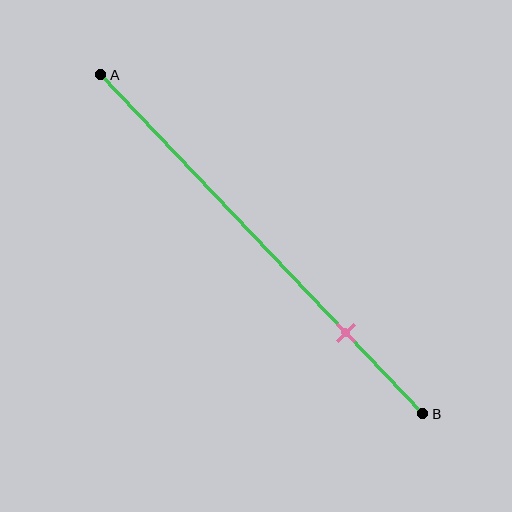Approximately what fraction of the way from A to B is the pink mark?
The pink mark is approximately 75% of the way from A to B.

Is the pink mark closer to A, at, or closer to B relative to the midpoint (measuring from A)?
The pink mark is closer to point B than the midpoint of segment AB.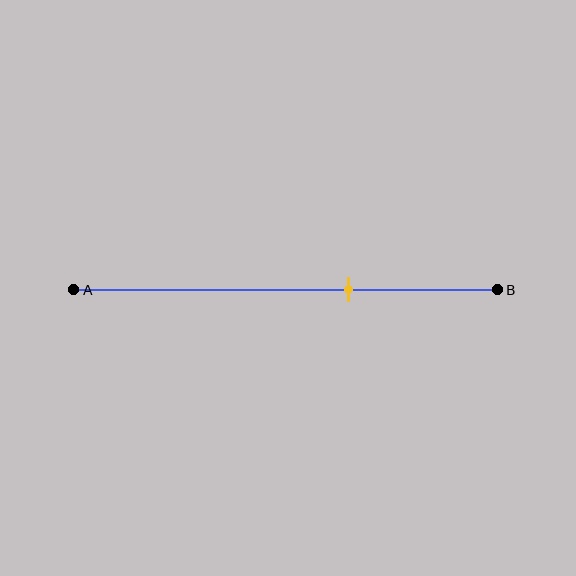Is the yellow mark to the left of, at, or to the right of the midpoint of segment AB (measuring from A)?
The yellow mark is to the right of the midpoint of segment AB.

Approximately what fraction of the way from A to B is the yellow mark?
The yellow mark is approximately 65% of the way from A to B.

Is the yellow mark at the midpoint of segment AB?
No, the mark is at about 65% from A, not at the 50% midpoint.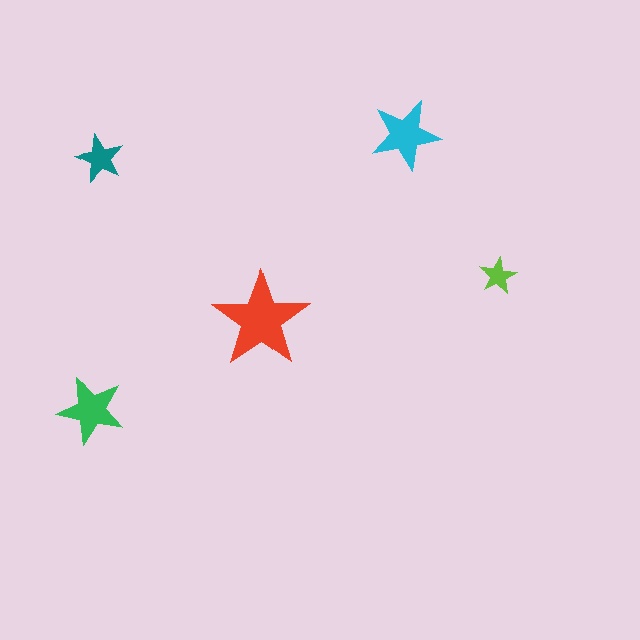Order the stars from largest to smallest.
the red one, the cyan one, the green one, the teal one, the lime one.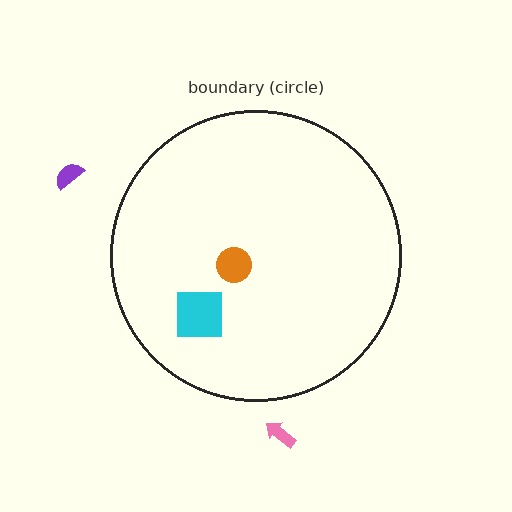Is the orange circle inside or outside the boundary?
Inside.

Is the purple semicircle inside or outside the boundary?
Outside.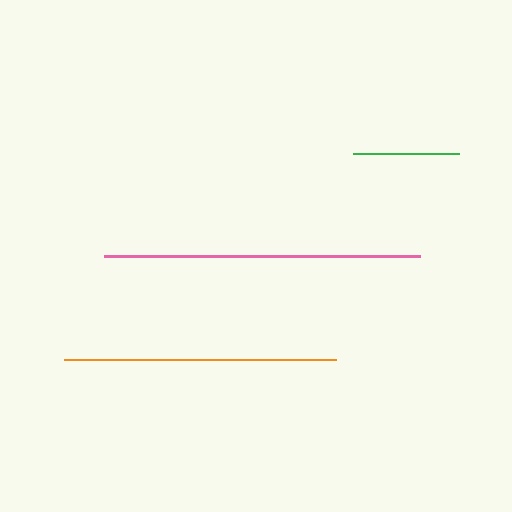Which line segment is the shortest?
The green line is the shortest at approximately 105 pixels.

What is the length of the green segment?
The green segment is approximately 105 pixels long.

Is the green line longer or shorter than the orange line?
The orange line is longer than the green line.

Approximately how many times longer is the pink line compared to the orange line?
The pink line is approximately 1.2 times the length of the orange line.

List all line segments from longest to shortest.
From longest to shortest: pink, orange, green.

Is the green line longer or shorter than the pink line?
The pink line is longer than the green line.